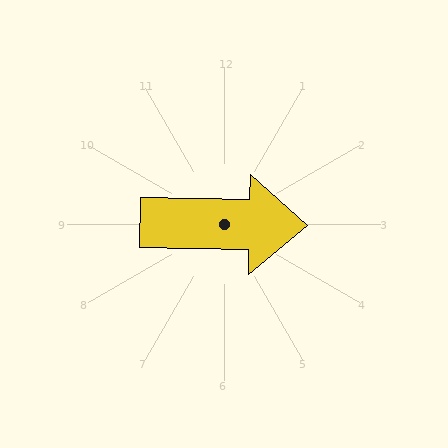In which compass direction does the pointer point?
East.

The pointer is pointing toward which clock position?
Roughly 3 o'clock.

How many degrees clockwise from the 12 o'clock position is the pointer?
Approximately 91 degrees.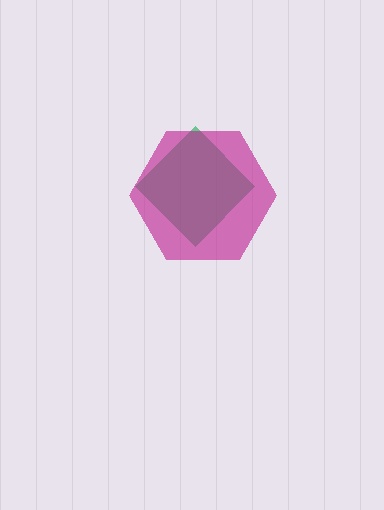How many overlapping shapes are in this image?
There are 2 overlapping shapes in the image.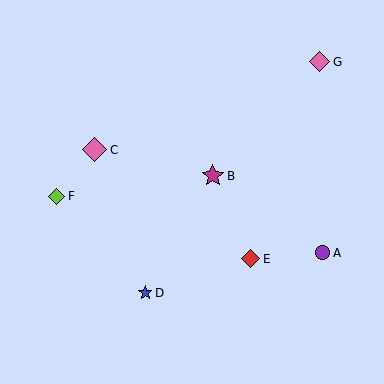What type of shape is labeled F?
Shape F is a lime diamond.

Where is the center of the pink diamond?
The center of the pink diamond is at (320, 62).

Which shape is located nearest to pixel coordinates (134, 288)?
The blue star (labeled D) at (145, 293) is nearest to that location.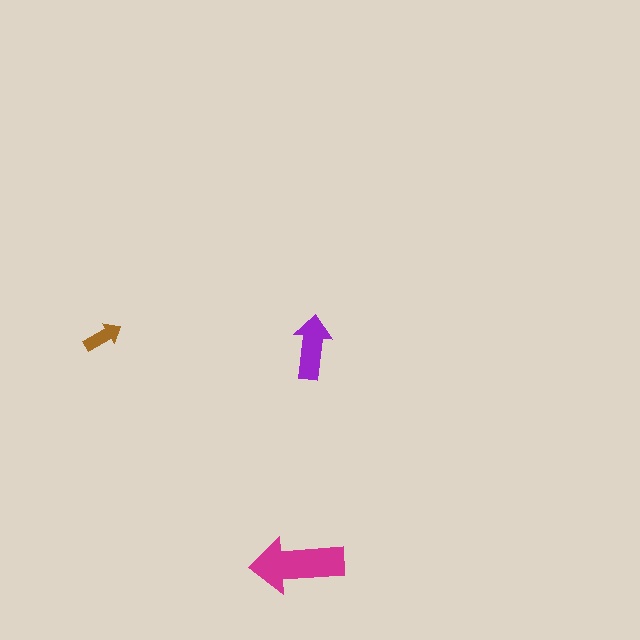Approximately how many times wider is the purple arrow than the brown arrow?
About 1.5 times wider.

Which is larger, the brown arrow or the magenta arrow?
The magenta one.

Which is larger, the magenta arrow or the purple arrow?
The magenta one.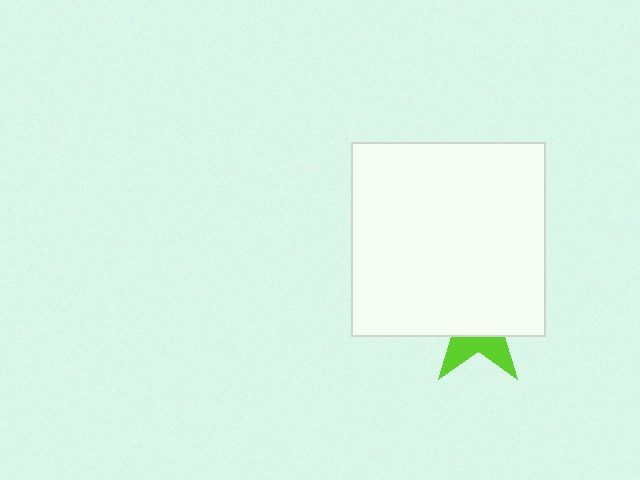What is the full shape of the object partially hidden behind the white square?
The partially hidden object is a lime star.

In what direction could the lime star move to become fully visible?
The lime star could move down. That would shift it out from behind the white square entirely.